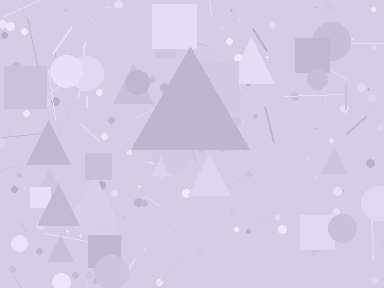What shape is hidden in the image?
A triangle is hidden in the image.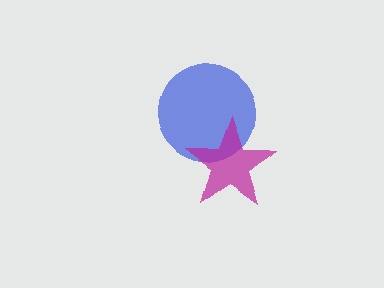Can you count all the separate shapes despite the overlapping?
Yes, there are 2 separate shapes.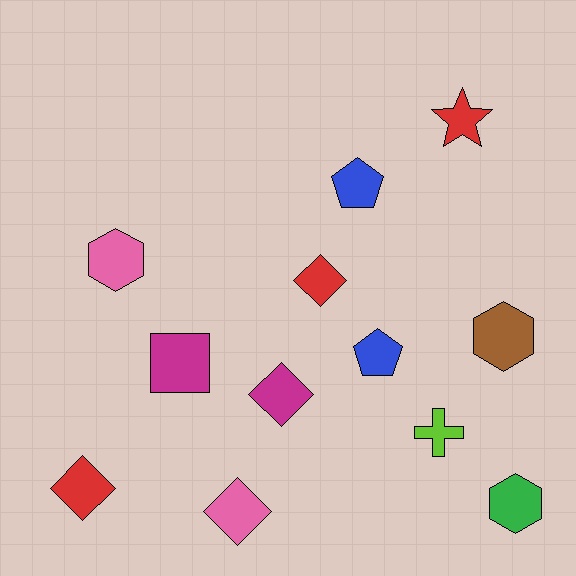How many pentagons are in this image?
There are 2 pentagons.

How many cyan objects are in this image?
There are no cyan objects.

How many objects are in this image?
There are 12 objects.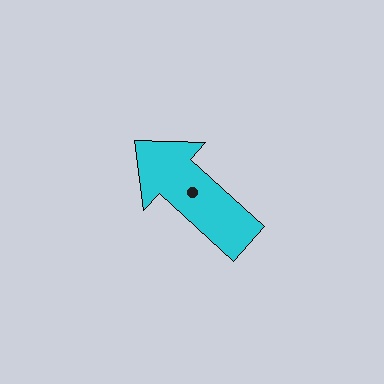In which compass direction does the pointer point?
Northwest.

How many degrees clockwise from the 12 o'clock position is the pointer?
Approximately 312 degrees.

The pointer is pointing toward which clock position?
Roughly 10 o'clock.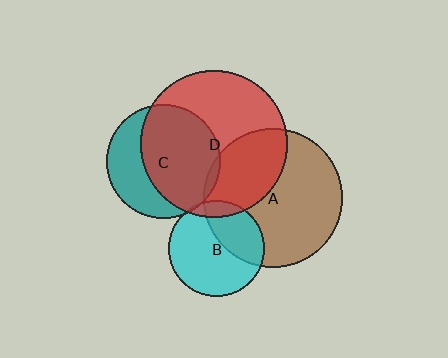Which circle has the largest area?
Circle D (red).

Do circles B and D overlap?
Yes.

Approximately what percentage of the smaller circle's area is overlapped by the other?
Approximately 10%.